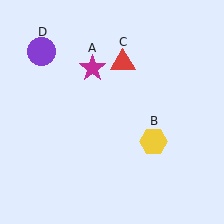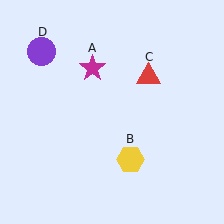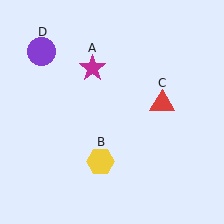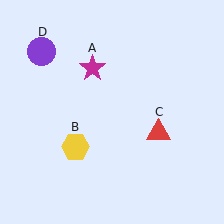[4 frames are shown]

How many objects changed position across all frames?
2 objects changed position: yellow hexagon (object B), red triangle (object C).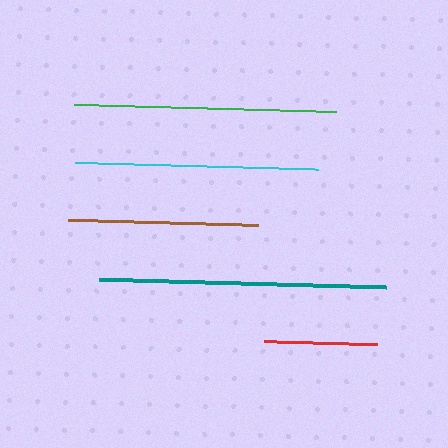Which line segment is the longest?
The teal line is the longest at approximately 287 pixels.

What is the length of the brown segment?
The brown segment is approximately 190 pixels long.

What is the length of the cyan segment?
The cyan segment is approximately 244 pixels long.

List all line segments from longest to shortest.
From longest to shortest: teal, green, cyan, brown, red.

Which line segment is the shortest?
The red line is the shortest at approximately 113 pixels.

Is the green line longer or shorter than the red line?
The green line is longer than the red line.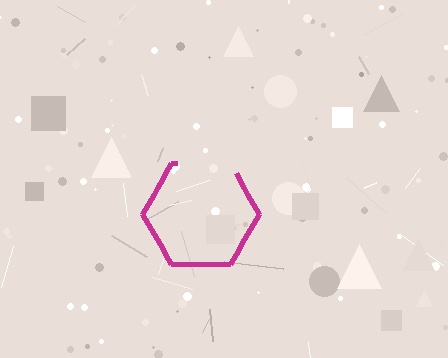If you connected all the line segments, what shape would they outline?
They would outline a hexagon.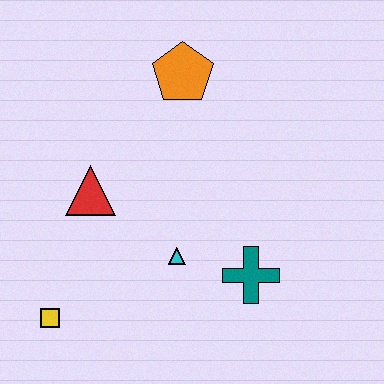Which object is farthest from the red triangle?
The teal cross is farthest from the red triangle.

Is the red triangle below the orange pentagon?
Yes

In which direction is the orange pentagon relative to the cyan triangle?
The orange pentagon is above the cyan triangle.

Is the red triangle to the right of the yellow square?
Yes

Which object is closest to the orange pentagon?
The red triangle is closest to the orange pentagon.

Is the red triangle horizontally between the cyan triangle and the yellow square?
Yes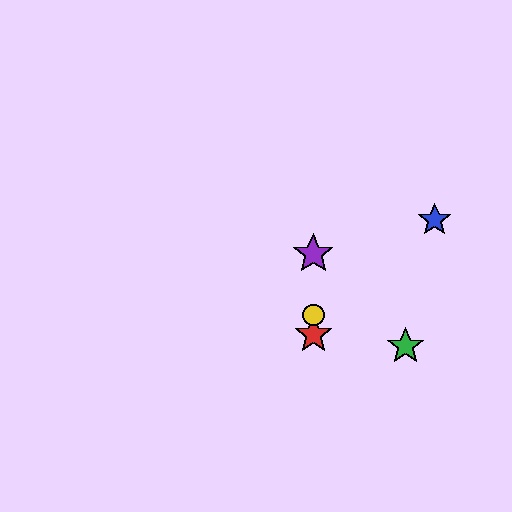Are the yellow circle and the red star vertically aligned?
Yes, both are at x≈313.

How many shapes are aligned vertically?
3 shapes (the red star, the yellow circle, the purple star) are aligned vertically.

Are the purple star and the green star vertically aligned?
No, the purple star is at x≈313 and the green star is at x≈406.